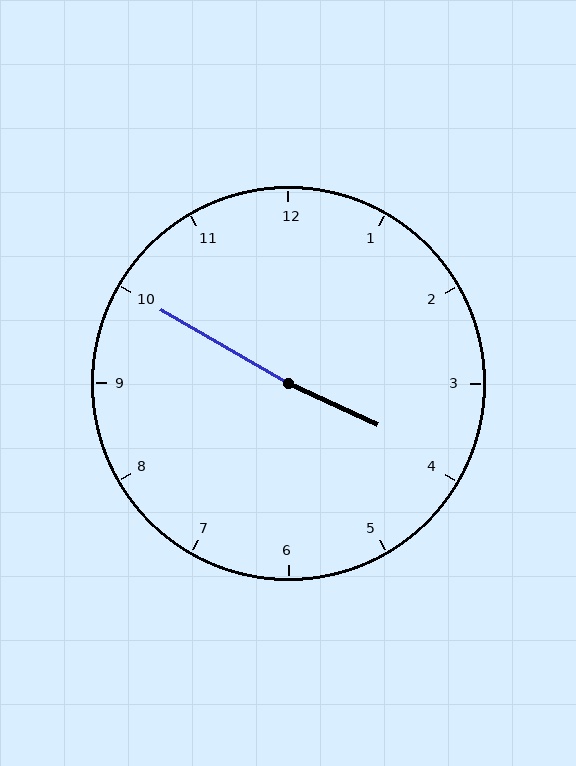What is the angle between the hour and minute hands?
Approximately 175 degrees.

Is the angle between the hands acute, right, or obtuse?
It is obtuse.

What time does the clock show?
3:50.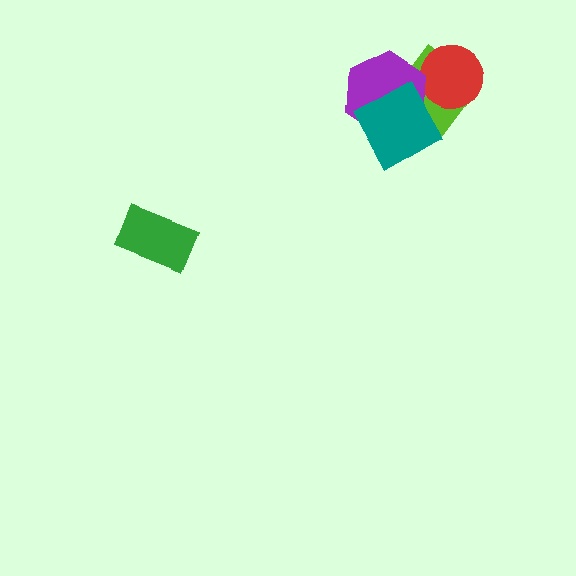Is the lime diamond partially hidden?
Yes, it is partially covered by another shape.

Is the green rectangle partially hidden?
No, no other shape covers it.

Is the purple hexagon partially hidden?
Yes, it is partially covered by another shape.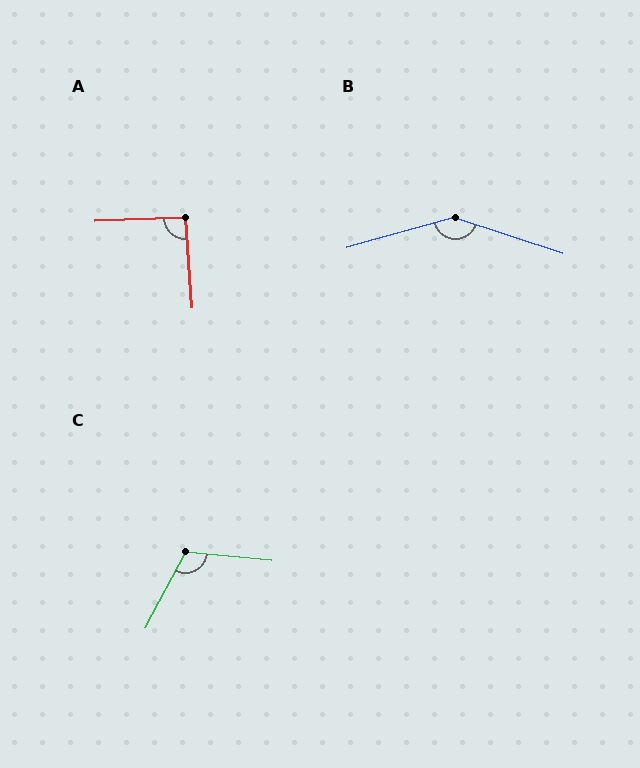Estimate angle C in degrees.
Approximately 112 degrees.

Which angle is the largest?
B, at approximately 146 degrees.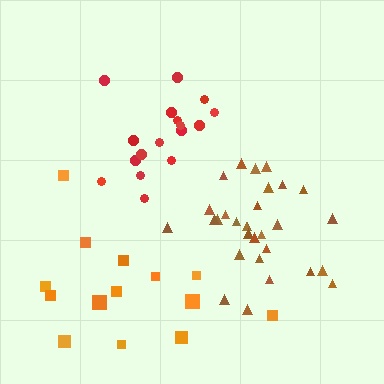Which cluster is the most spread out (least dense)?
Orange.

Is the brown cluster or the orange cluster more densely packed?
Brown.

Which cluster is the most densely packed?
Brown.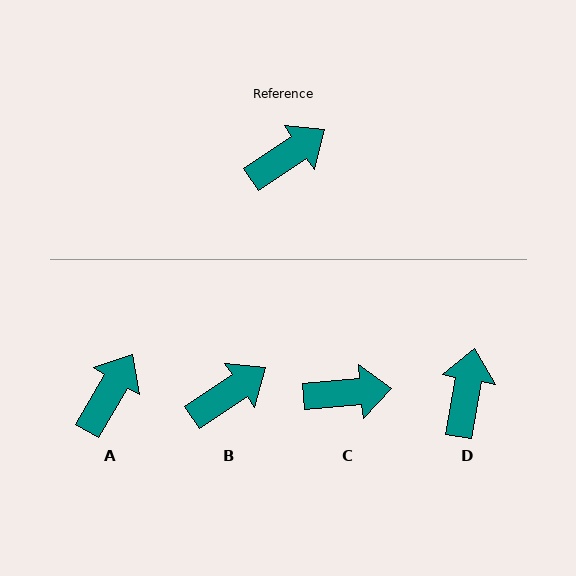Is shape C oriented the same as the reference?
No, it is off by about 29 degrees.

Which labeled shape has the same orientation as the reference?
B.